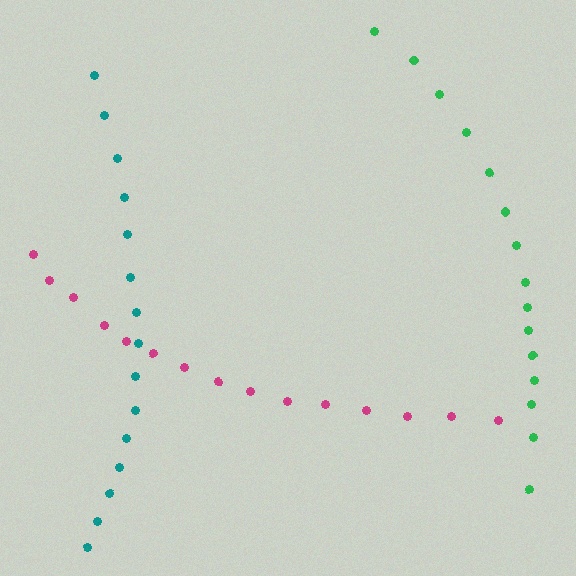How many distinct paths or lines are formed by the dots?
There are 3 distinct paths.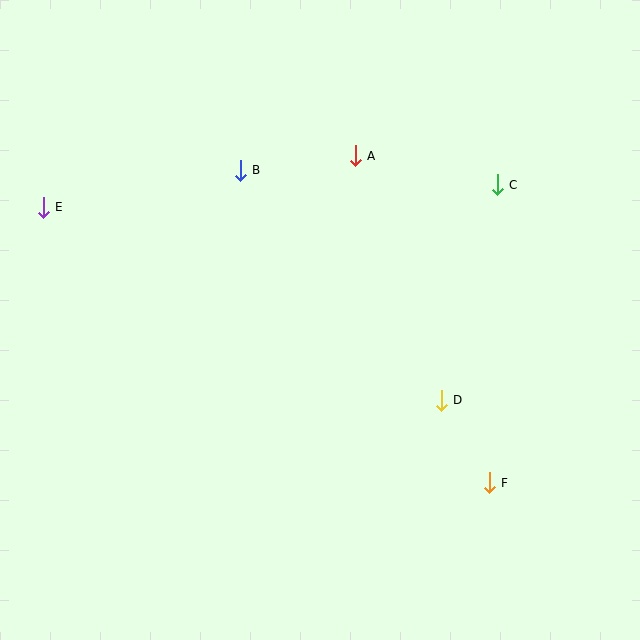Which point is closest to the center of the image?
Point D at (441, 400) is closest to the center.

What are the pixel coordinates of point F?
Point F is at (489, 483).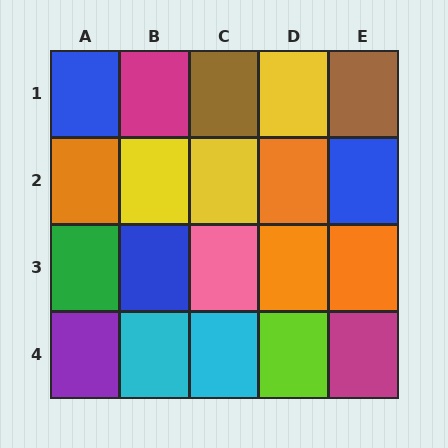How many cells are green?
1 cell is green.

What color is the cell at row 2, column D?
Orange.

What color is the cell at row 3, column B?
Blue.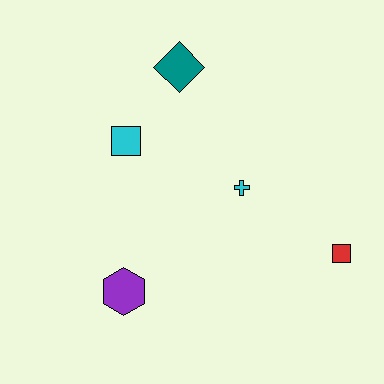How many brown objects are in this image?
There are no brown objects.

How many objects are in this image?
There are 5 objects.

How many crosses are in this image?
There is 1 cross.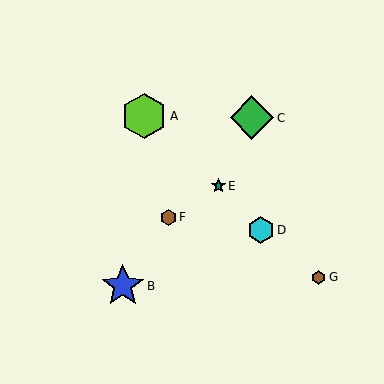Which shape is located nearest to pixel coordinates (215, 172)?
The teal star (labeled E) at (218, 186) is nearest to that location.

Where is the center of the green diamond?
The center of the green diamond is at (252, 118).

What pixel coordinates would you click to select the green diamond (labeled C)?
Click at (252, 118) to select the green diamond C.